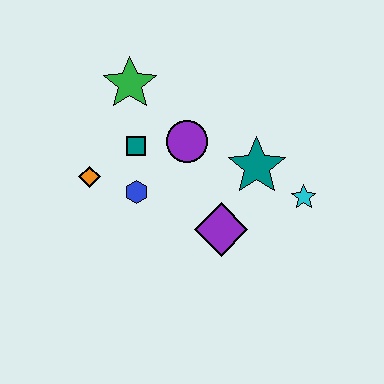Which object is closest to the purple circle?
The teal square is closest to the purple circle.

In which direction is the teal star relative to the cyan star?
The teal star is to the left of the cyan star.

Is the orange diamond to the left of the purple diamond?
Yes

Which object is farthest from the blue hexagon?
The cyan star is farthest from the blue hexagon.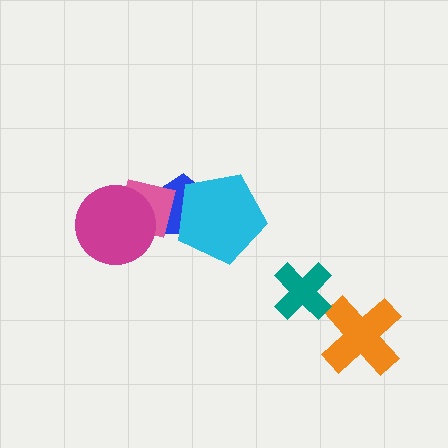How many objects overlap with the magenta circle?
1 object overlaps with the magenta circle.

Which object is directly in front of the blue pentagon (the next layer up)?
The pink square is directly in front of the blue pentagon.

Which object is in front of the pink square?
The magenta circle is in front of the pink square.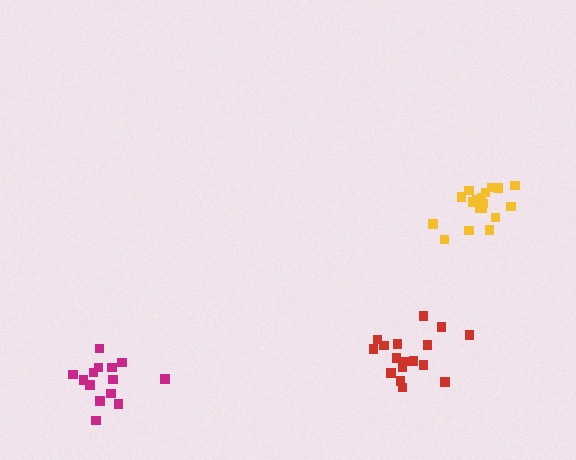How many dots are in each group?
Group 1: 19 dots, Group 2: 14 dots, Group 3: 18 dots (51 total).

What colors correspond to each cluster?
The clusters are colored: yellow, magenta, red.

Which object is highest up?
The yellow cluster is topmost.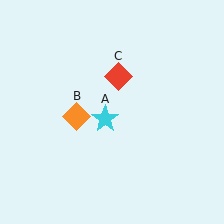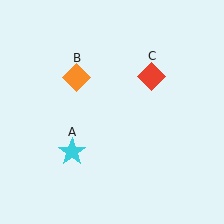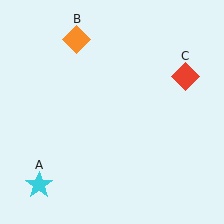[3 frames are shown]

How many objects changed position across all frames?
3 objects changed position: cyan star (object A), orange diamond (object B), red diamond (object C).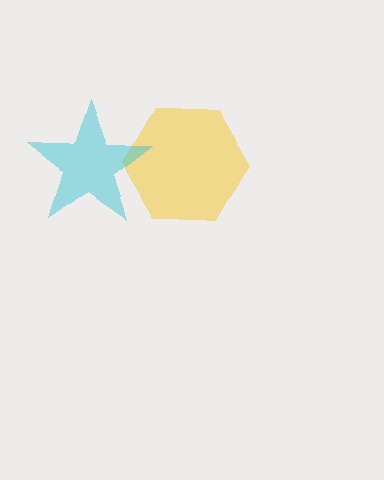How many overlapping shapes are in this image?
There are 2 overlapping shapes in the image.